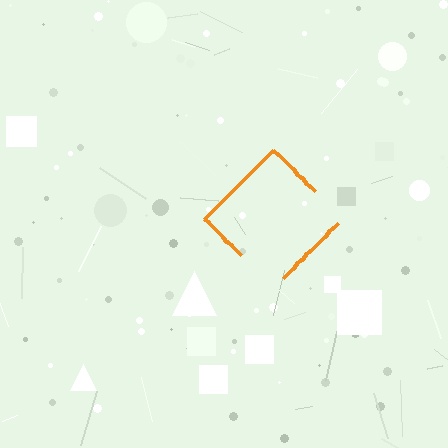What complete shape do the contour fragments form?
The contour fragments form a diamond.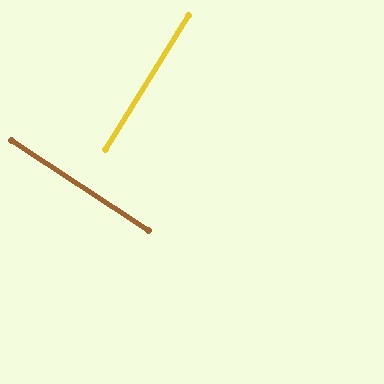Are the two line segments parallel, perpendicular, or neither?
Perpendicular — they meet at approximately 89°.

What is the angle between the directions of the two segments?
Approximately 89 degrees.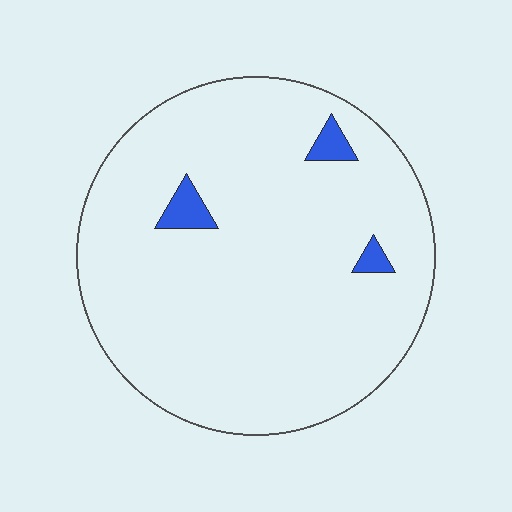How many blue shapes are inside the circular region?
3.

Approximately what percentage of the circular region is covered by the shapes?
Approximately 5%.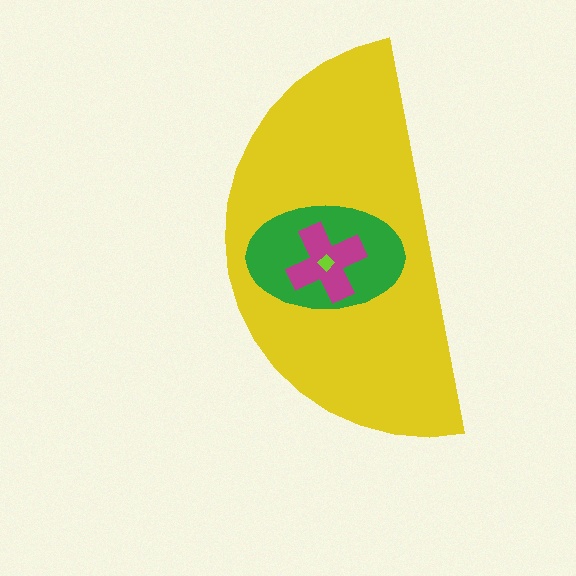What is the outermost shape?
The yellow semicircle.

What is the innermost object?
The lime diamond.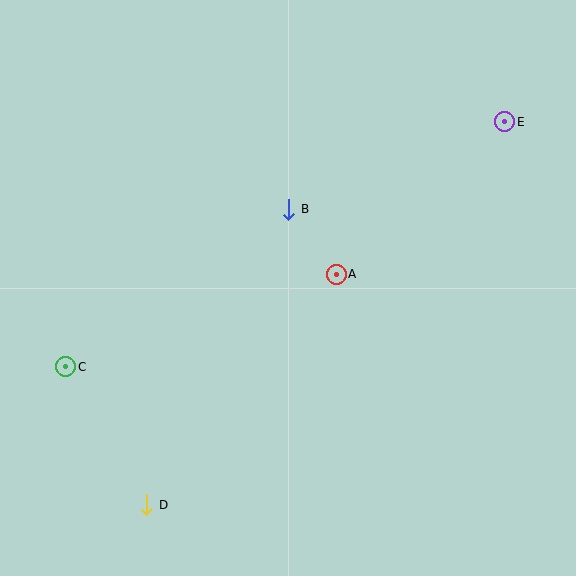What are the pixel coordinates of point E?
Point E is at (505, 122).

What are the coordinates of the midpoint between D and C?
The midpoint between D and C is at (106, 436).